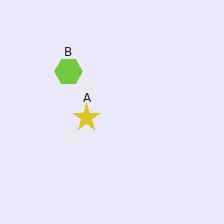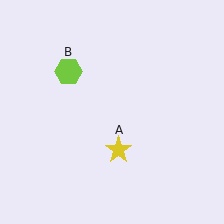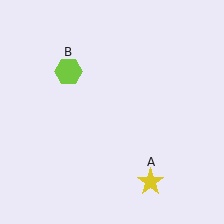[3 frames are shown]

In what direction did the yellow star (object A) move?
The yellow star (object A) moved down and to the right.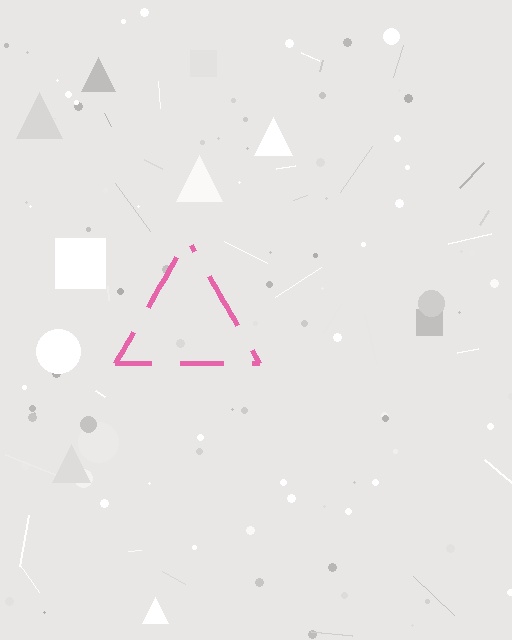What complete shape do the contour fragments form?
The contour fragments form a triangle.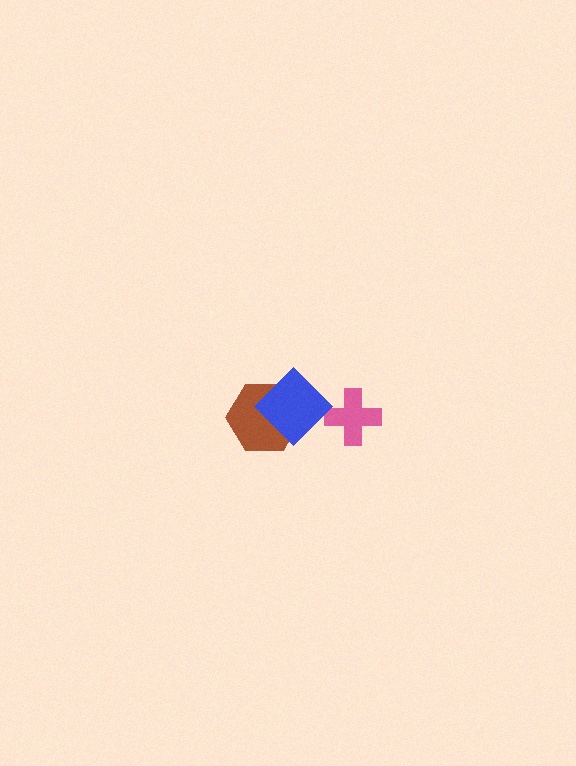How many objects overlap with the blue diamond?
2 objects overlap with the blue diamond.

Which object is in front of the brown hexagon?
The blue diamond is in front of the brown hexagon.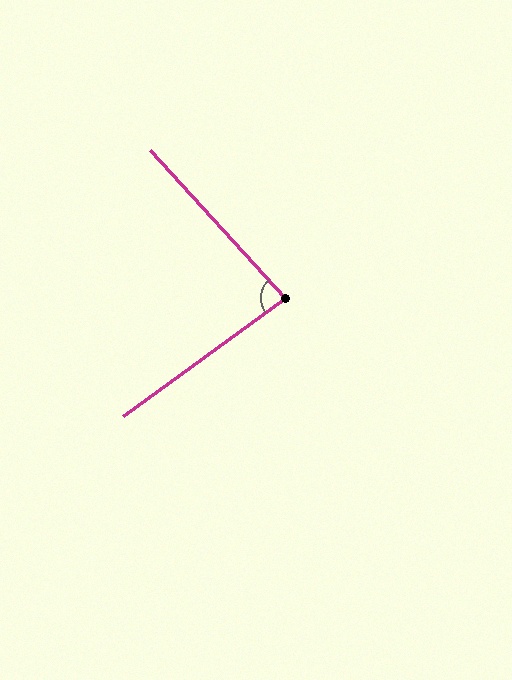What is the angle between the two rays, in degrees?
Approximately 84 degrees.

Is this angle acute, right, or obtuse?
It is acute.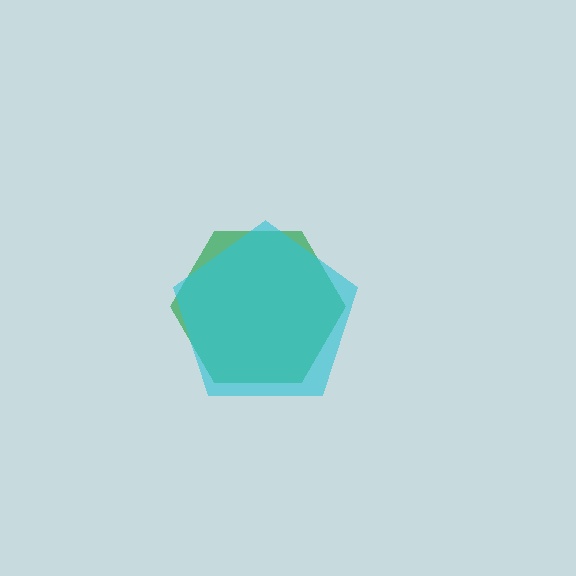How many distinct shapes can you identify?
There are 2 distinct shapes: a green hexagon, a cyan pentagon.